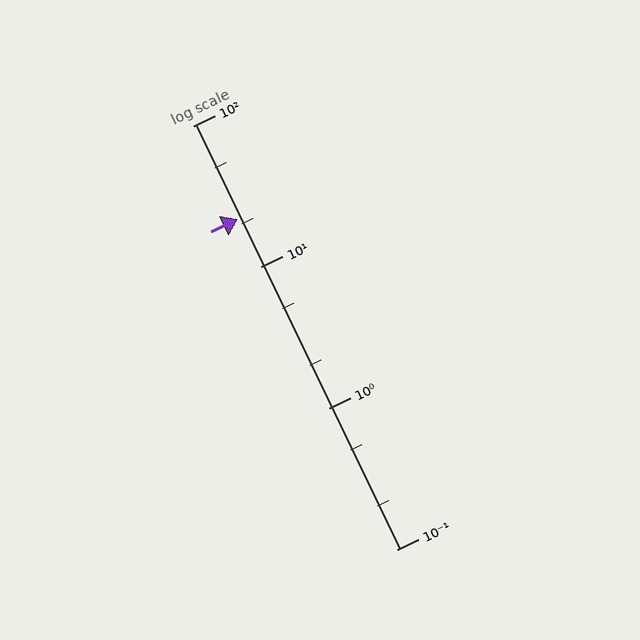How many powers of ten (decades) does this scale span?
The scale spans 3 decades, from 0.1 to 100.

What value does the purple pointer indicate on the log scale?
The pointer indicates approximately 22.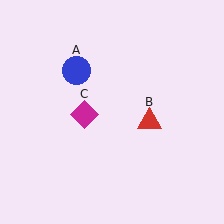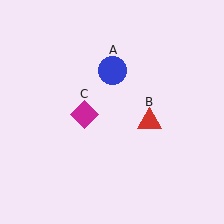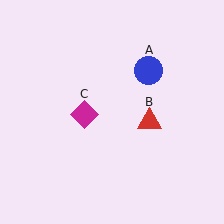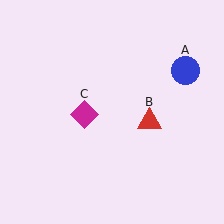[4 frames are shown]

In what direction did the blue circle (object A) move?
The blue circle (object A) moved right.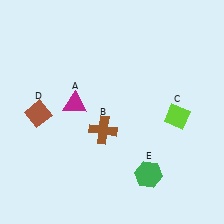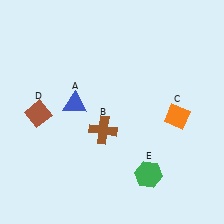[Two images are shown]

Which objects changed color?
A changed from magenta to blue. C changed from lime to orange.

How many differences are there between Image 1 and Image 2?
There are 2 differences between the two images.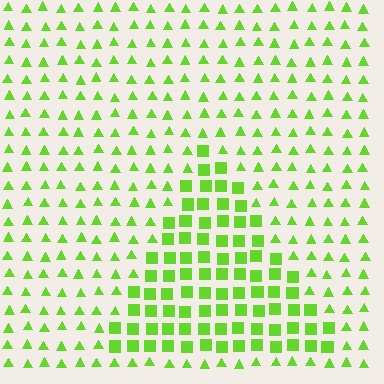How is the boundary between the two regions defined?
The boundary is defined by a change in element shape: squares inside vs. triangles outside. All elements share the same color and spacing.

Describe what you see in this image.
The image is filled with small lime elements arranged in a uniform grid. A triangle-shaped region contains squares, while the surrounding area contains triangles. The boundary is defined purely by the change in element shape.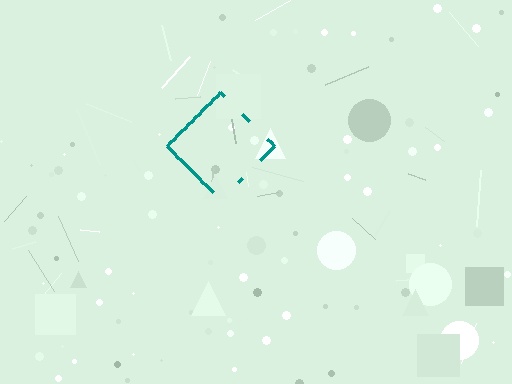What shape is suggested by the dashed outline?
The dashed outline suggests a diamond.